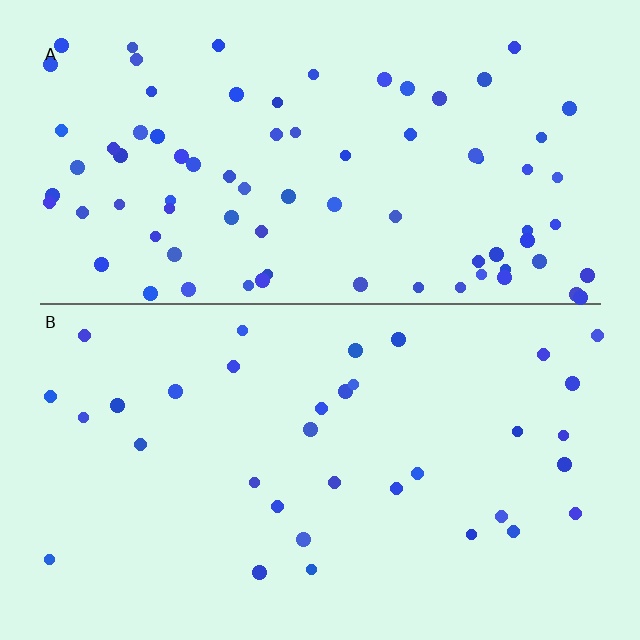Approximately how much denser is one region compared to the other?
Approximately 2.3× — region A over region B.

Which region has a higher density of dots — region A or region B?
A (the top).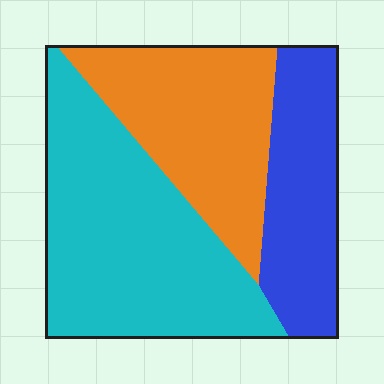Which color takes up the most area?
Cyan, at roughly 45%.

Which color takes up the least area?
Blue, at roughly 25%.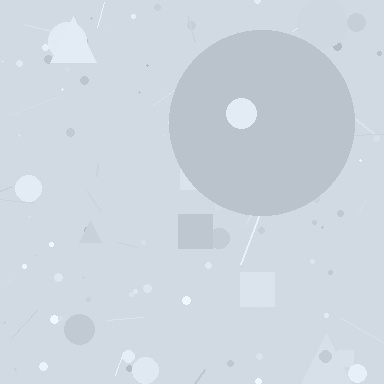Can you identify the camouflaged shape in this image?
The camouflaged shape is a circle.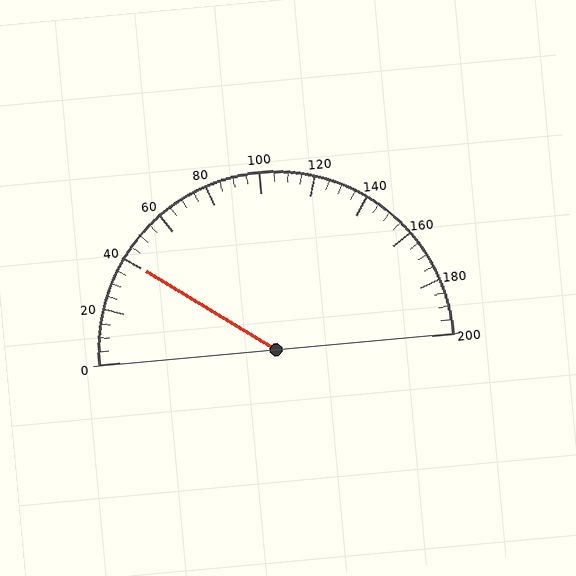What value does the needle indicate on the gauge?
The needle indicates approximately 40.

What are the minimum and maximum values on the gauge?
The gauge ranges from 0 to 200.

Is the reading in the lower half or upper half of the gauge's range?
The reading is in the lower half of the range (0 to 200).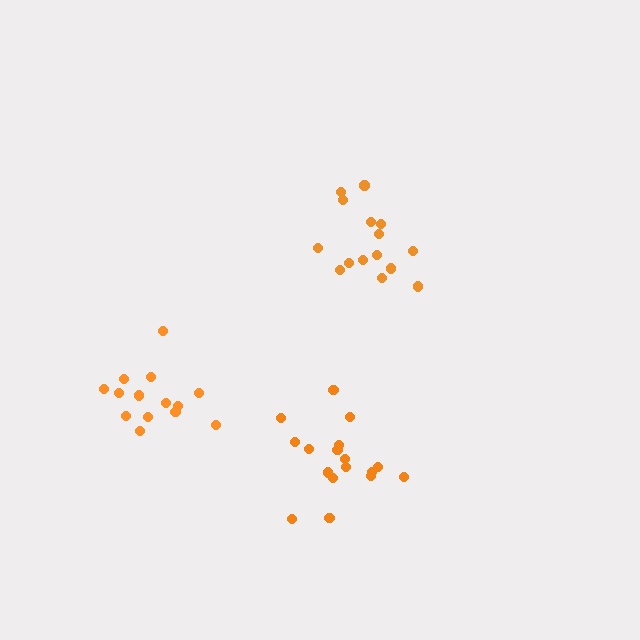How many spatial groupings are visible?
There are 3 spatial groupings.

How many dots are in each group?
Group 1: 14 dots, Group 2: 15 dots, Group 3: 17 dots (46 total).